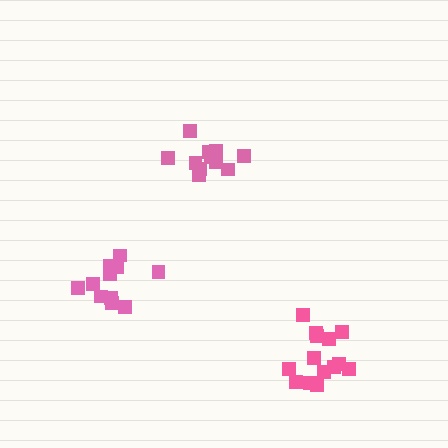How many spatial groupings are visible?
There are 3 spatial groupings.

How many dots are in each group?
Group 1: 12 dots, Group 2: 14 dots, Group 3: 11 dots (37 total).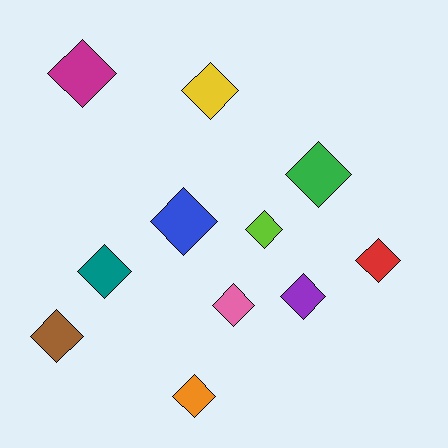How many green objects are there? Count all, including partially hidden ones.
There is 1 green object.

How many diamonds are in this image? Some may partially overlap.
There are 11 diamonds.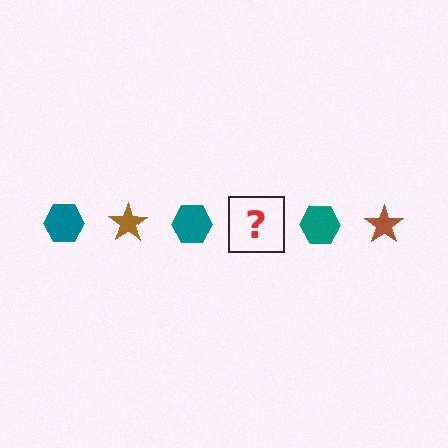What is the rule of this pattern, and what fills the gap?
The rule is that the pattern alternates between teal hexagon and brown star. The gap should be filled with a brown star.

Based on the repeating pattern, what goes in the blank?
The blank should be a brown star.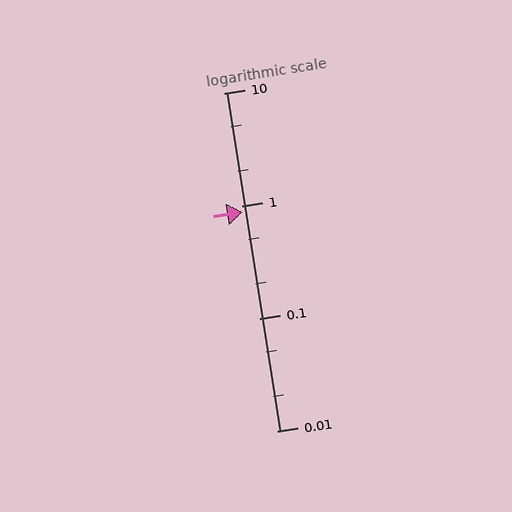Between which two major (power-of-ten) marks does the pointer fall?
The pointer is between 0.1 and 1.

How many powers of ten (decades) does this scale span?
The scale spans 3 decades, from 0.01 to 10.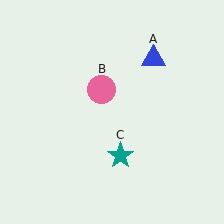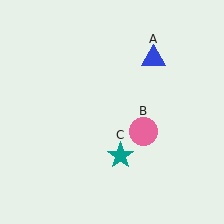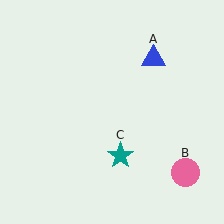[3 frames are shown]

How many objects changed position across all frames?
1 object changed position: pink circle (object B).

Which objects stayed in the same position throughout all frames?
Blue triangle (object A) and teal star (object C) remained stationary.